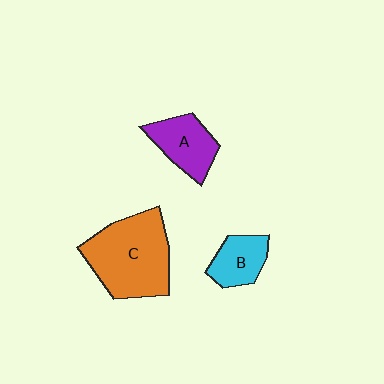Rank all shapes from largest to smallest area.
From largest to smallest: C (orange), A (purple), B (cyan).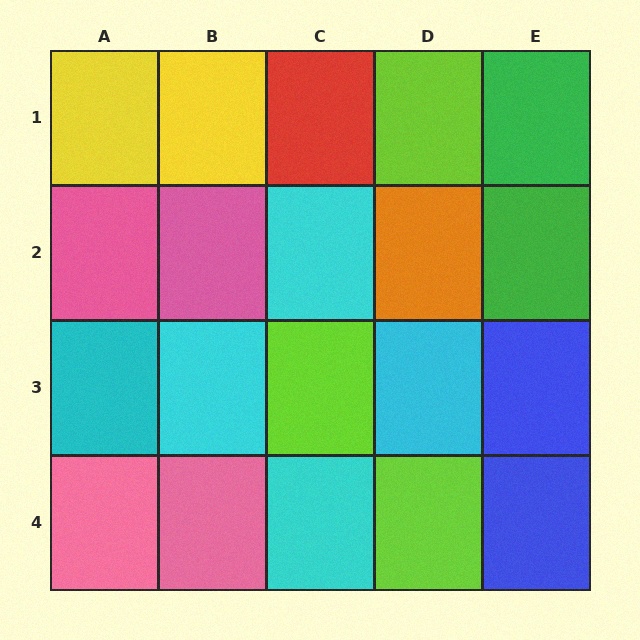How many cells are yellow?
2 cells are yellow.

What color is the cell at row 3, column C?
Lime.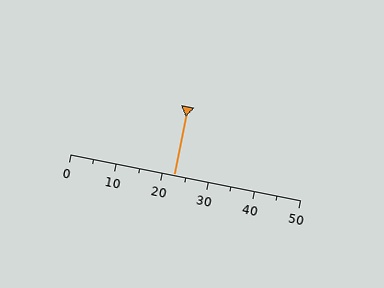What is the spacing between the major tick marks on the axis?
The major ticks are spaced 10 apart.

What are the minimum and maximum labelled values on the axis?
The axis runs from 0 to 50.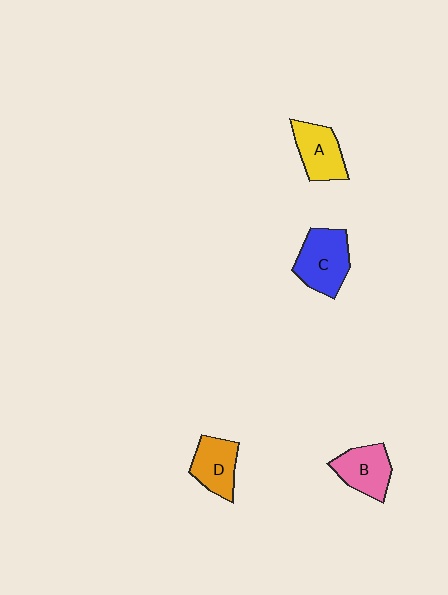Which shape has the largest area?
Shape C (blue).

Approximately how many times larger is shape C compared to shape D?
Approximately 1.3 times.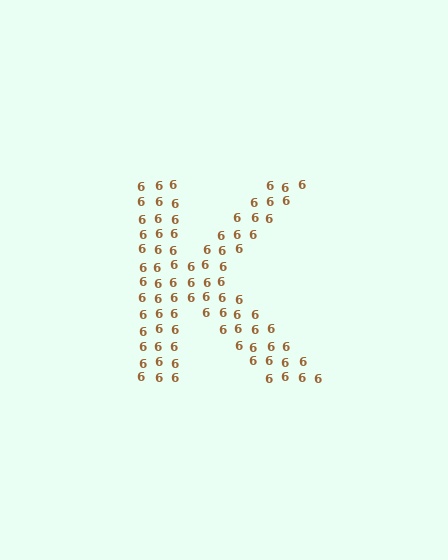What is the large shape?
The large shape is the letter K.